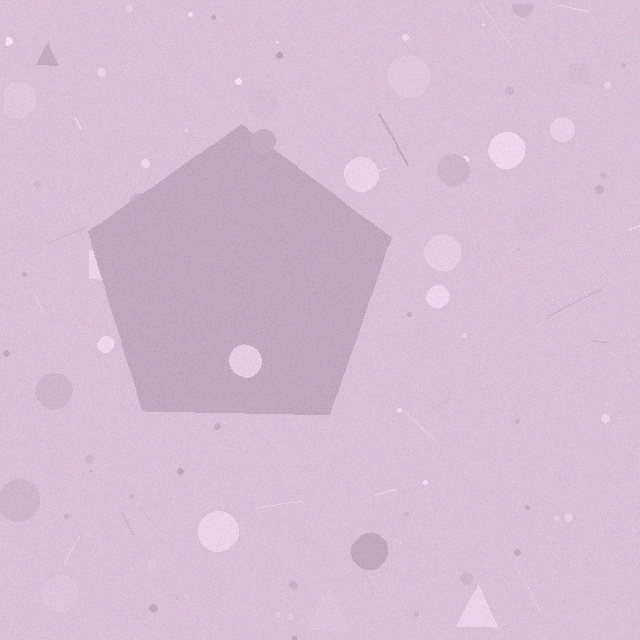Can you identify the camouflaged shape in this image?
The camouflaged shape is a pentagon.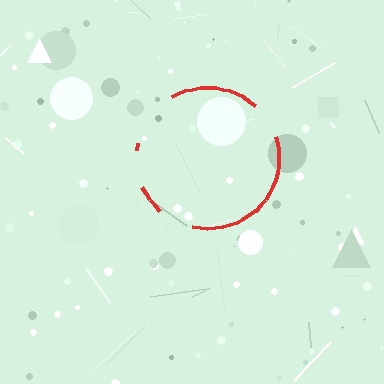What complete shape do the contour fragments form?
The contour fragments form a circle.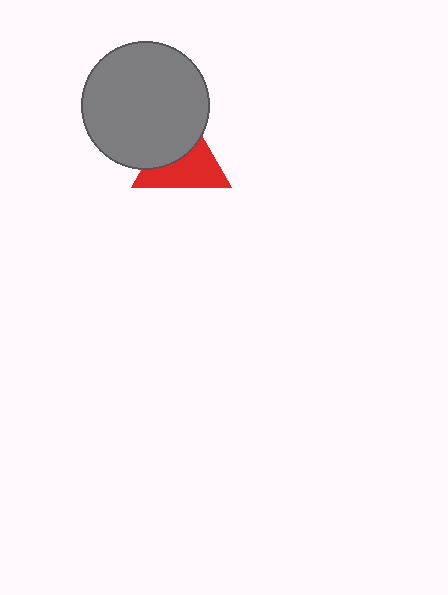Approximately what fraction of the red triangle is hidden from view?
Roughly 44% of the red triangle is hidden behind the gray circle.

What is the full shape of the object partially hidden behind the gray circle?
The partially hidden object is a red triangle.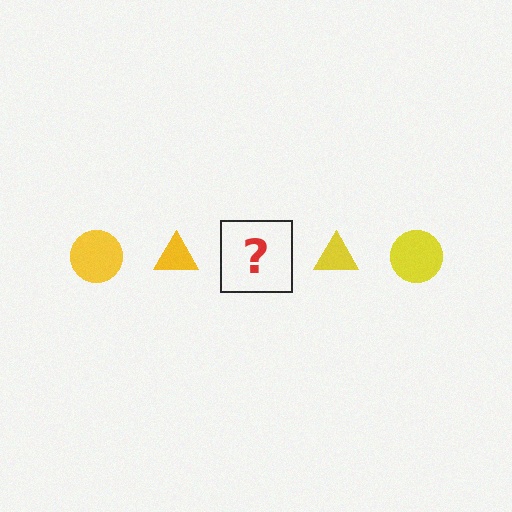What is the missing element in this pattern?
The missing element is a yellow circle.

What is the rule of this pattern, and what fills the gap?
The rule is that the pattern cycles through circle, triangle shapes in yellow. The gap should be filled with a yellow circle.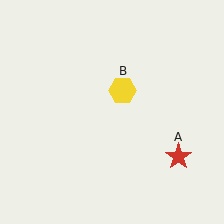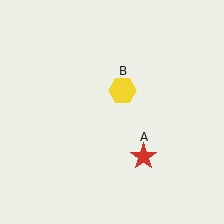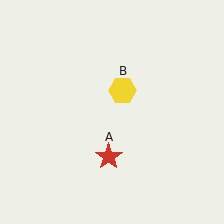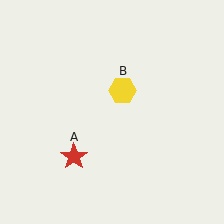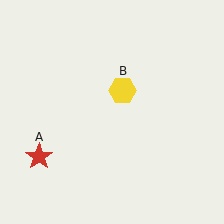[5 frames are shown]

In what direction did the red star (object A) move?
The red star (object A) moved left.